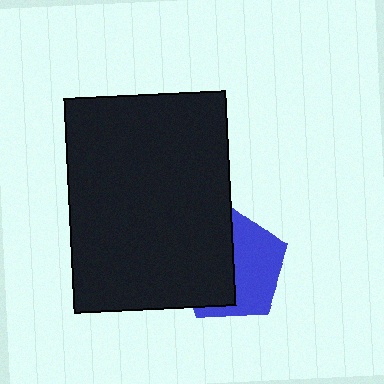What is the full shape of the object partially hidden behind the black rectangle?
The partially hidden object is a blue pentagon.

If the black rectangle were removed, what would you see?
You would see the complete blue pentagon.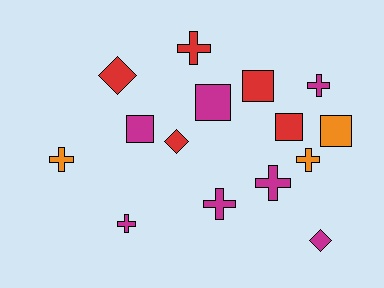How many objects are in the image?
There are 15 objects.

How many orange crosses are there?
There are 2 orange crosses.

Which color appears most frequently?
Magenta, with 7 objects.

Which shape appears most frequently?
Cross, with 7 objects.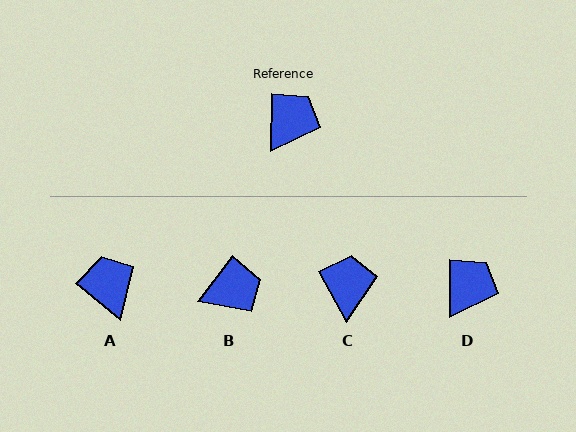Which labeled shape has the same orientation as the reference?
D.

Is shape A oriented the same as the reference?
No, it is off by about 51 degrees.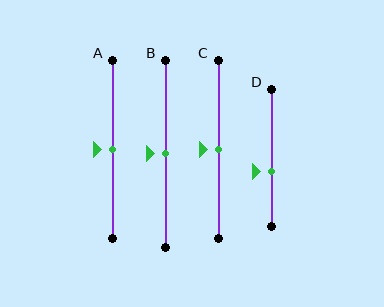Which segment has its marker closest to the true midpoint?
Segment A has its marker closest to the true midpoint.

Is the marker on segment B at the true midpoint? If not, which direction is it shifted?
Yes, the marker on segment B is at the true midpoint.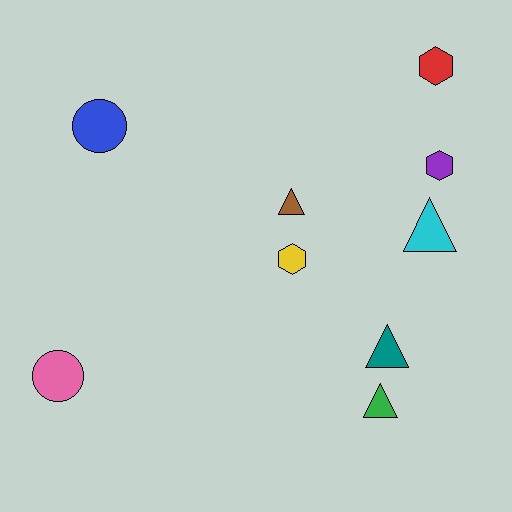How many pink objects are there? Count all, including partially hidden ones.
There is 1 pink object.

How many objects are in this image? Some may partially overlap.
There are 9 objects.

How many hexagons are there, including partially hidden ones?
There are 3 hexagons.